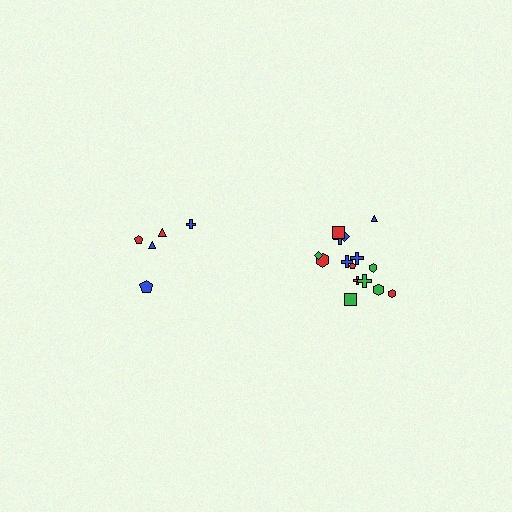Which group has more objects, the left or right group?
The right group.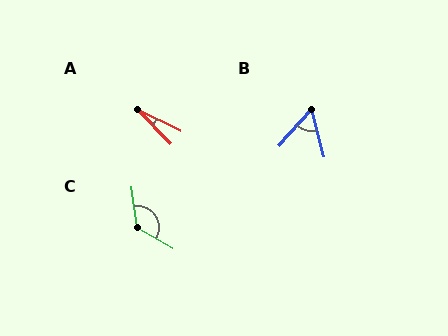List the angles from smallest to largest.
A (19°), B (56°), C (127°).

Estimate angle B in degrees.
Approximately 56 degrees.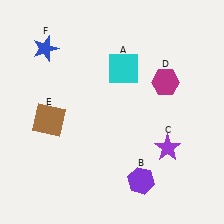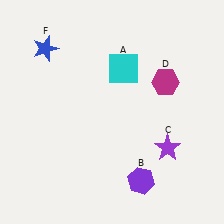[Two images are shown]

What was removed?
The brown square (E) was removed in Image 2.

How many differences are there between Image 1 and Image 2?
There is 1 difference between the two images.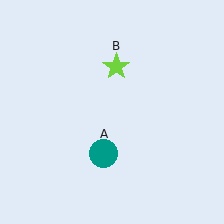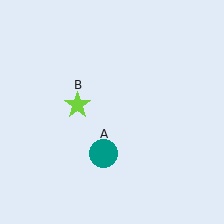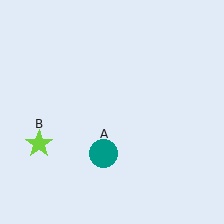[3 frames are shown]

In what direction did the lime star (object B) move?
The lime star (object B) moved down and to the left.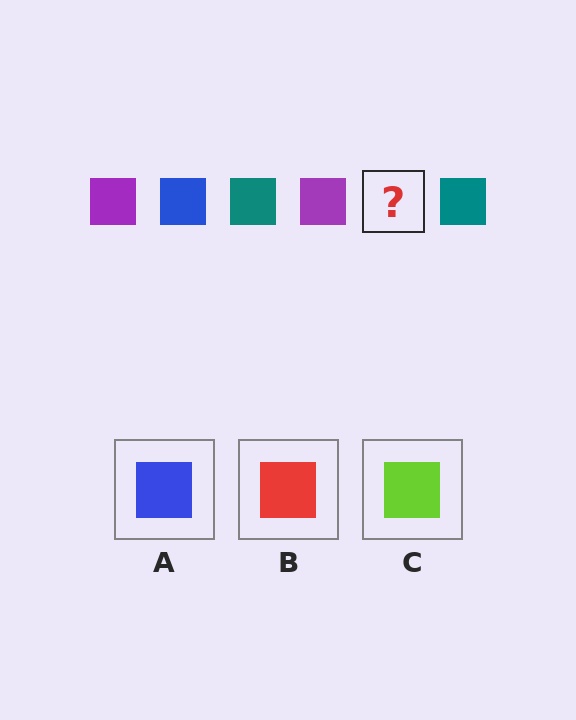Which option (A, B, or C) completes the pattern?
A.